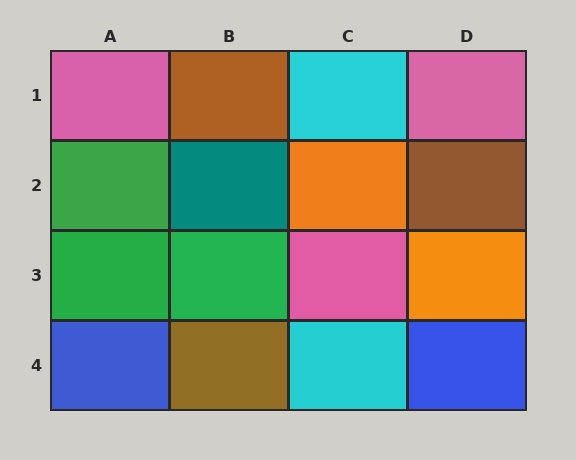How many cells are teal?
1 cell is teal.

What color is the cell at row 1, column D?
Pink.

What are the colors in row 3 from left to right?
Green, green, pink, orange.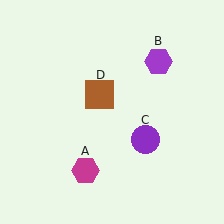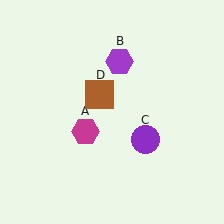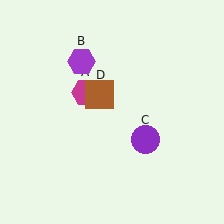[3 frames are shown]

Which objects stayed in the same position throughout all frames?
Purple circle (object C) and brown square (object D) remained stationary.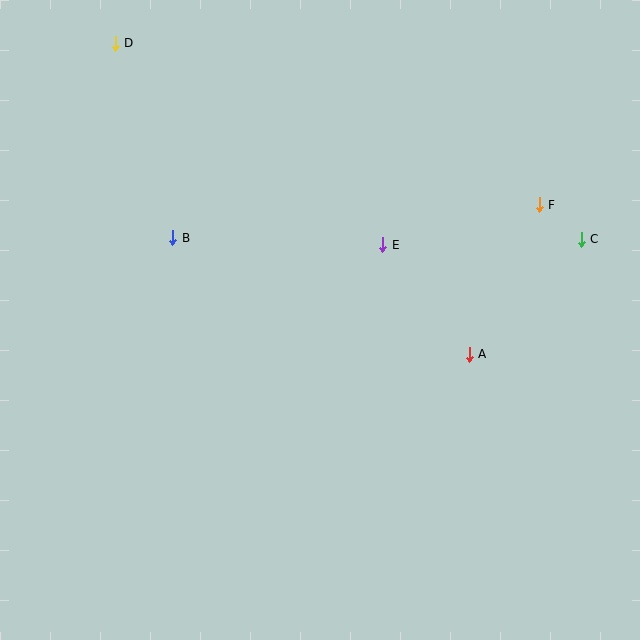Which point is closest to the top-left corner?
Point D is closest to the top-left corner.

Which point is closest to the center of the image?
Point E at (383, 245) is closest to the center.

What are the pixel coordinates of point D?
Point D is at (115, 43).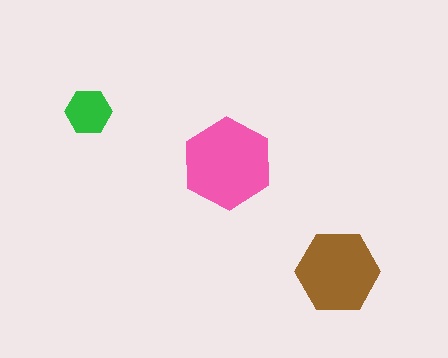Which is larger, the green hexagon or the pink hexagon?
The pink one.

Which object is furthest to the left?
The green hexagon is leftmost.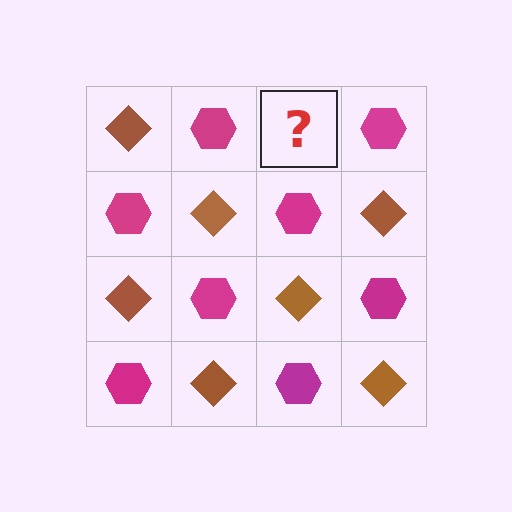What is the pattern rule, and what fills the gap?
The rule is that it alternates brown diamond and magenta hexagon in a checkerboard pattern. The gap should be filled with a brown diamond.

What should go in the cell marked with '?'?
The missing cell should contain a brown diamond.